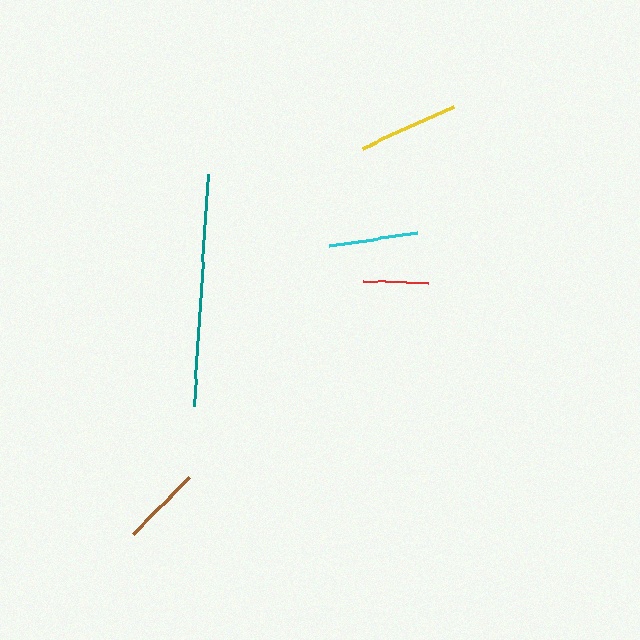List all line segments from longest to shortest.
From longest to shortest: teal, yellow, cyan, brown, red.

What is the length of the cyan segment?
The cyan segment is approximately 89 pixels long.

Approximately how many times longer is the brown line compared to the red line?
The brown line is approximately 1.2 times the length of the red line.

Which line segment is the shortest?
The red line is the shortest at approximately 65 pixels.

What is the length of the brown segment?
The brown segment is approximately 79 pixels long.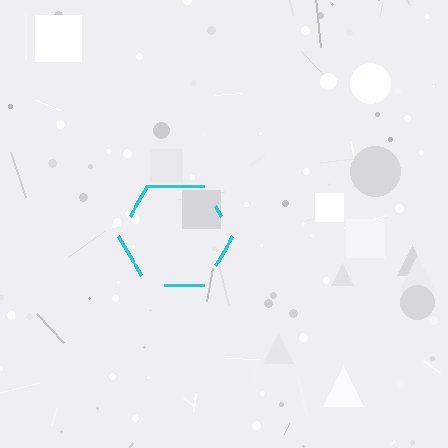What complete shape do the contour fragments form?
The contour fragments form a hexagon.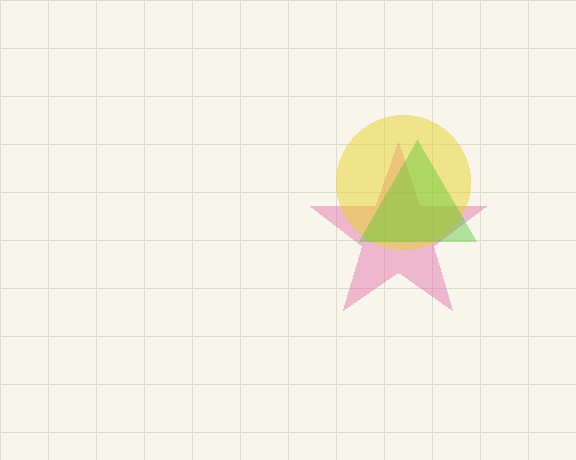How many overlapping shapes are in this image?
There are 3 overlapping shapes in the image.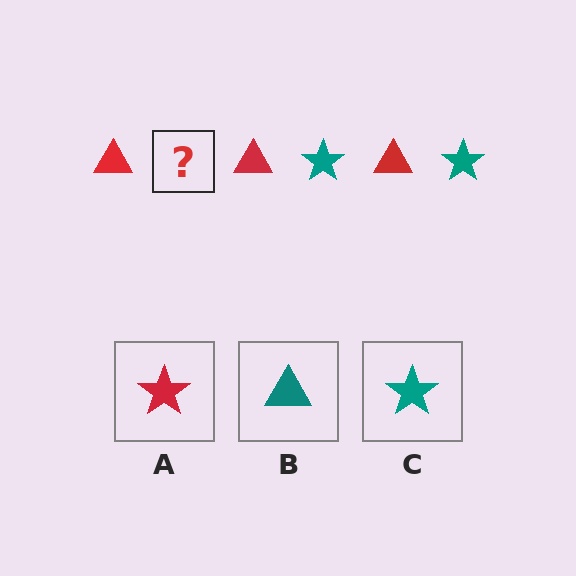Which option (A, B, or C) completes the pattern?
C.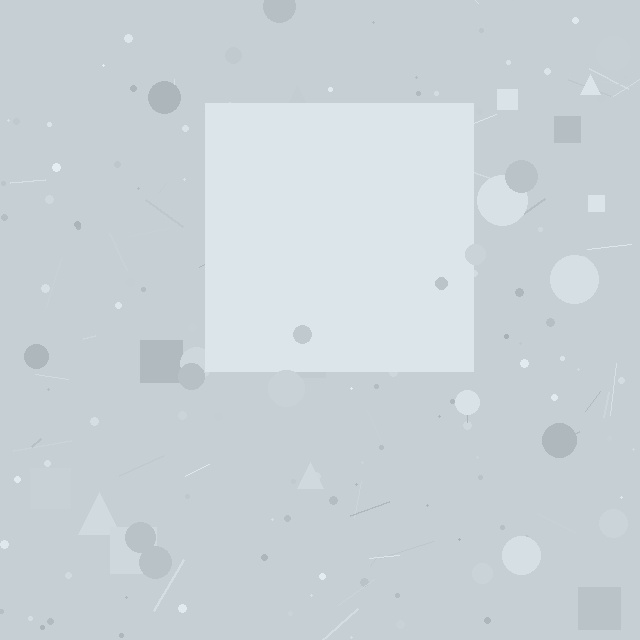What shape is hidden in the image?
A square is hidden in the image.